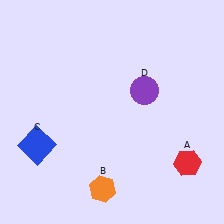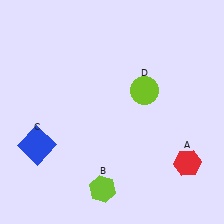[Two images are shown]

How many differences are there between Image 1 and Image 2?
There are 2 differences between the two images.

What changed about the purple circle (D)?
In Image 1, D is purple. In Image 2, it changed to lime.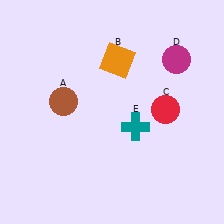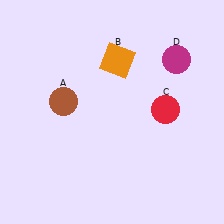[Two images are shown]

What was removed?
The teal cross (E) was removed in Image 2.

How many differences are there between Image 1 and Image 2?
There is 1 difference between the two images.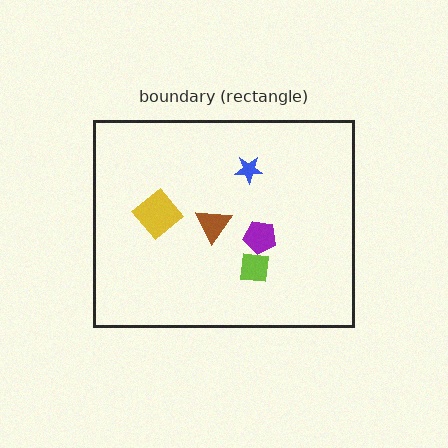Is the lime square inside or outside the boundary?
Inside.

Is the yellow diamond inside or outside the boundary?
Inside.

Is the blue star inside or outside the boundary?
Inside.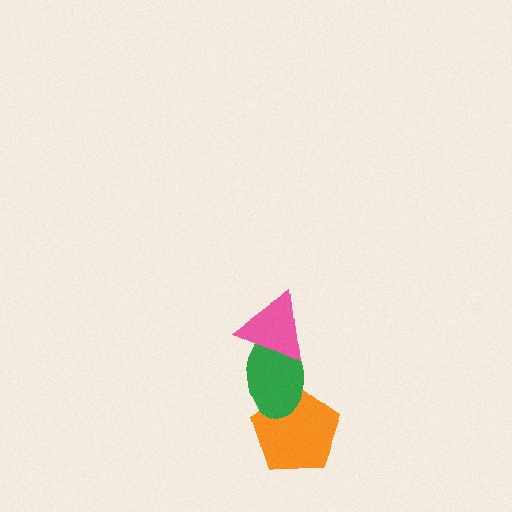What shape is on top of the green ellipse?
The pink triangle is on top of the green ellipse.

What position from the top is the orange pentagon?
The orange pentagon is 3rd from the top.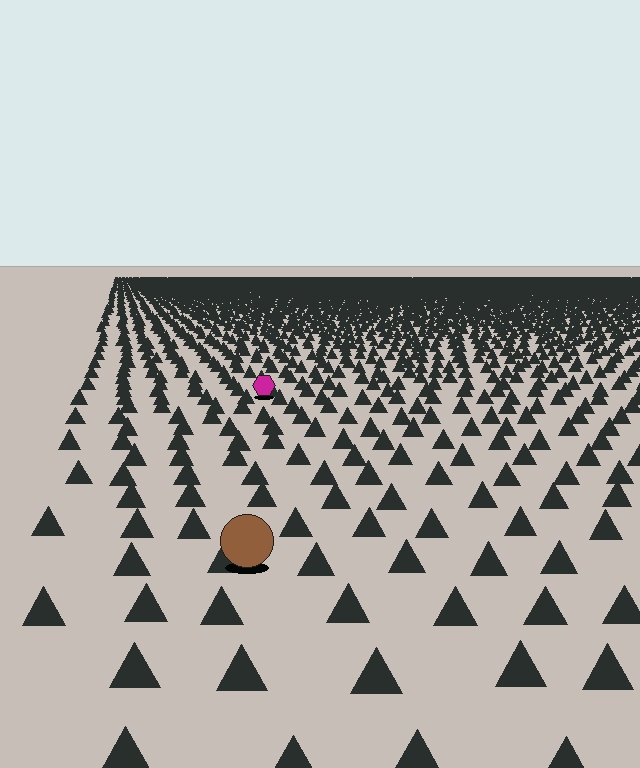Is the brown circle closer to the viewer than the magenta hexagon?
Yes. The brown circle is closer — you can tell from the texture gradient: the ground texture is coarser near it.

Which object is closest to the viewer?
The brown circle is closest. The texture marks near it are larger and more spread out.